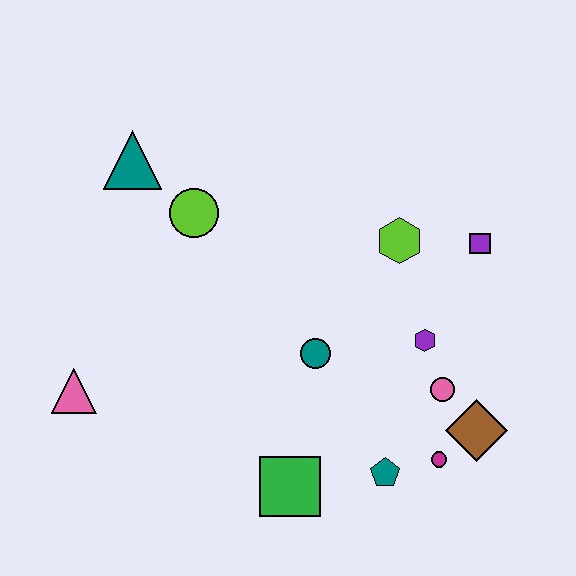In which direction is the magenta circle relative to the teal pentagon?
The magenta circle is to the right of the teal pentagon.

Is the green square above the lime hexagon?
No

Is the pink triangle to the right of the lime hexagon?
No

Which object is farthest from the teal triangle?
The brown diamond is farthest from the teal triangle.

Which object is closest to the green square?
The teal pentagon is closest to the green square.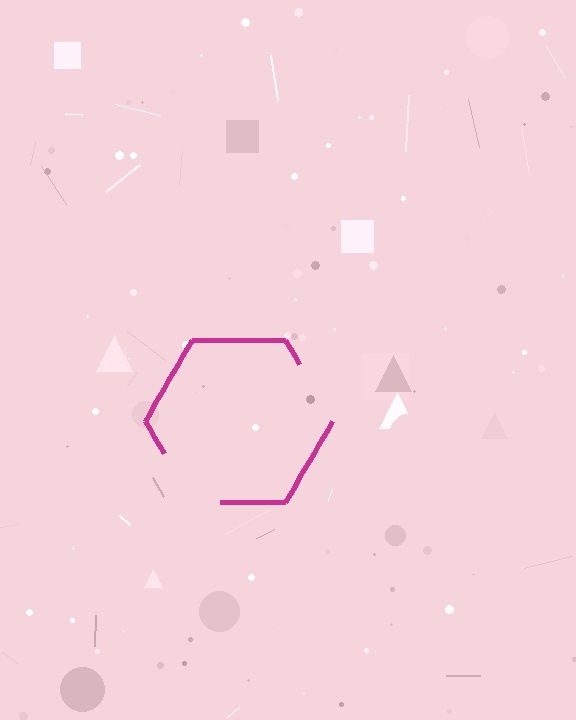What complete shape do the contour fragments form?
The contour fragments form a hexagon.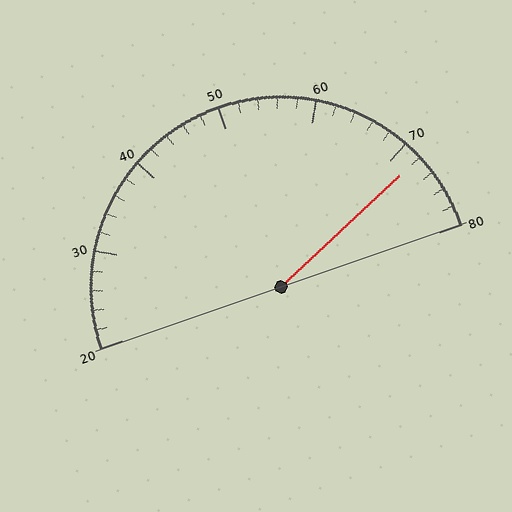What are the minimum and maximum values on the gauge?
The gauge ranges from 20 to 80.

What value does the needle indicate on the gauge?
The needle indicates approximately 72.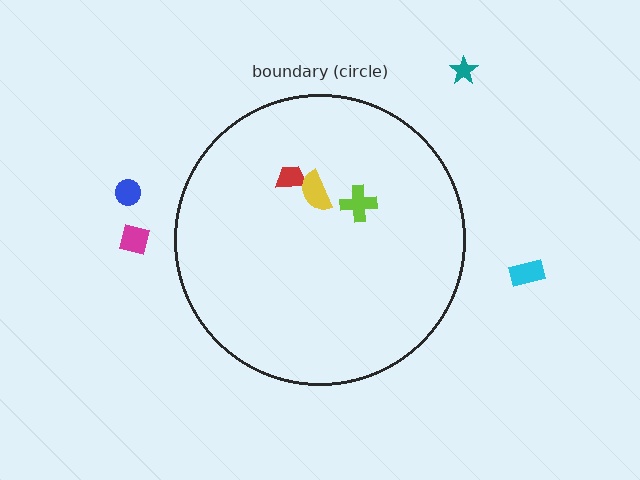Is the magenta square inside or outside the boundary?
Outside.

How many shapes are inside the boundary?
3 inside, 4 outside.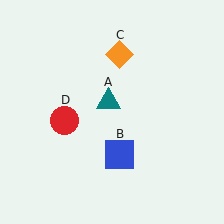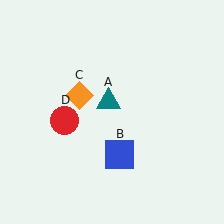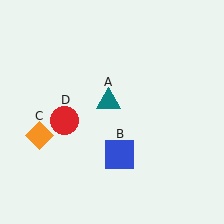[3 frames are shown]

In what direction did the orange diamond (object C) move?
The orange diamond (object C) moved down and to the left.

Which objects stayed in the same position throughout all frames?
Teal triangle (object A) and blue square (object B) and red circle (object D) remained stationary.